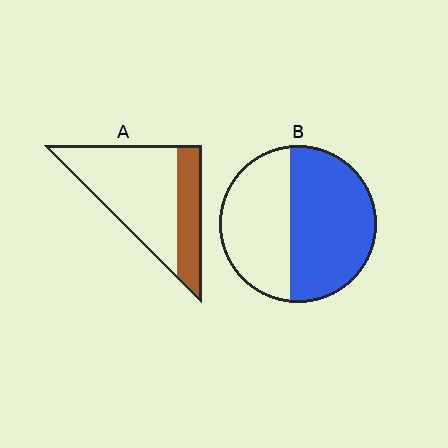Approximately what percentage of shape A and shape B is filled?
A is approximately 30% and B is approximately 55%.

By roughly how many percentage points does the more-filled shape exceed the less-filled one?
By roughly 25 percentage points (B over A).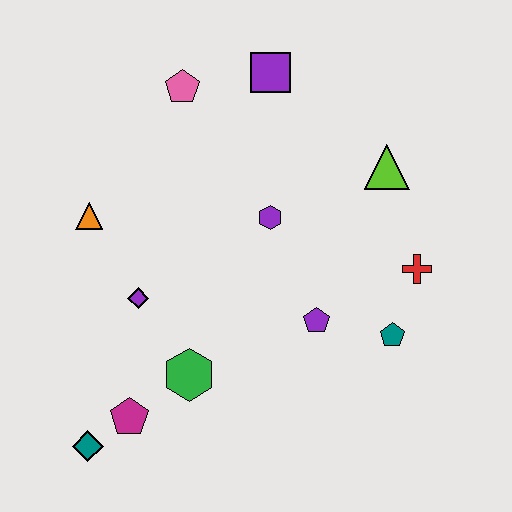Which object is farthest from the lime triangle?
The teal diamond is farthest from the lime triangle.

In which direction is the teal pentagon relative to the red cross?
The teal pentagon is below the red cross.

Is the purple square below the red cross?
No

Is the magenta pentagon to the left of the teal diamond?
No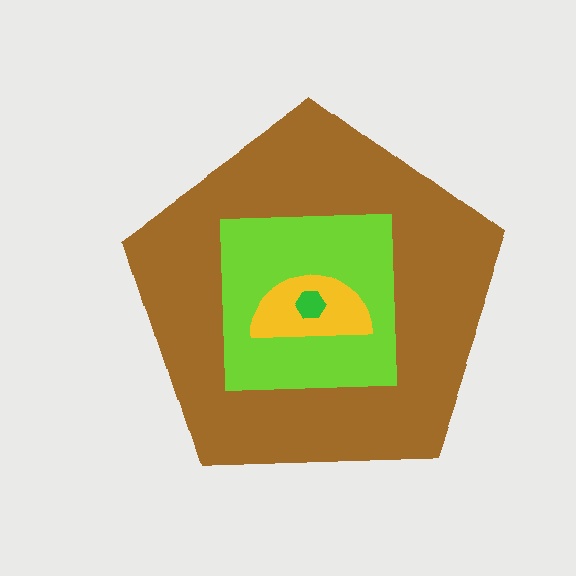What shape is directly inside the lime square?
The yellow semicircle.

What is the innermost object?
The green hexagon.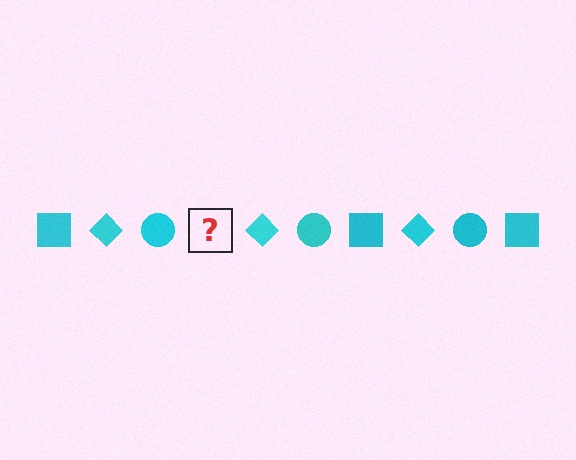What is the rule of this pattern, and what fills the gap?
The rule is that the pattern cycles through square, diamond, circle shapes in cyan. The gap should be filled with a cyan square.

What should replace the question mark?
The question mark should be replaced with a cyan square.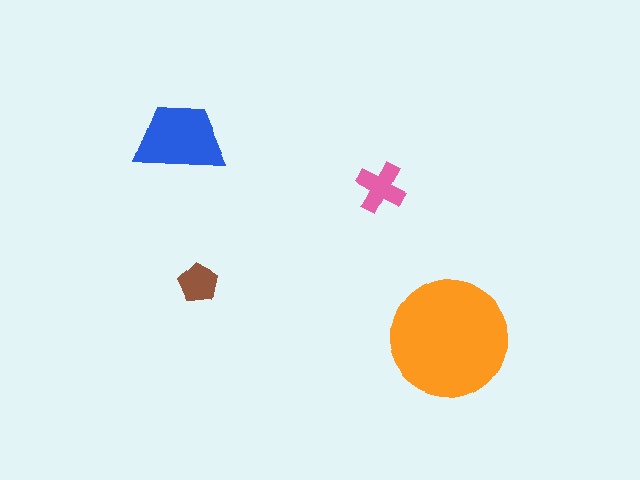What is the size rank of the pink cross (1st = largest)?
3rd.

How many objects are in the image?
There are 4 objects in the image.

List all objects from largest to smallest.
The orange circle, the blue trapezoid, the pink cross, the brown pentagon.